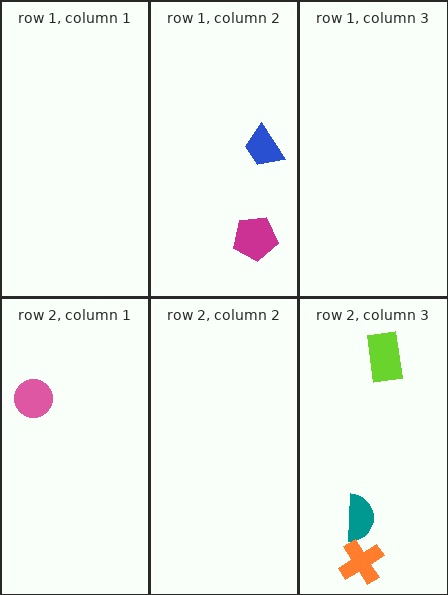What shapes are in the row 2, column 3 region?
The lime rectangle, the teal semicircle, the orange cross.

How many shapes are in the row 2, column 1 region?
1.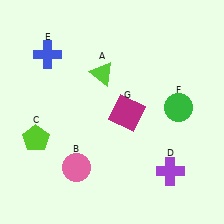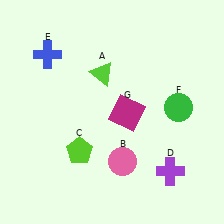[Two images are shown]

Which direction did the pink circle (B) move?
The pink circle (B) moved right.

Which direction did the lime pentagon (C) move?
The lime pentagon (C) moved right.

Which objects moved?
The objects that moved are: the pink circle (B), the lime pentagon (C).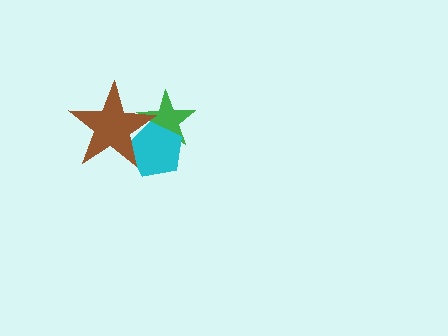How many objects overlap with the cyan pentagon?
2 objects overlap with the cyan pentagon.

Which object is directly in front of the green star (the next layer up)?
The cyan pentagon is directly in front of the green star.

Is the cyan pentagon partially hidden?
Yes, it is partially covered by another shape.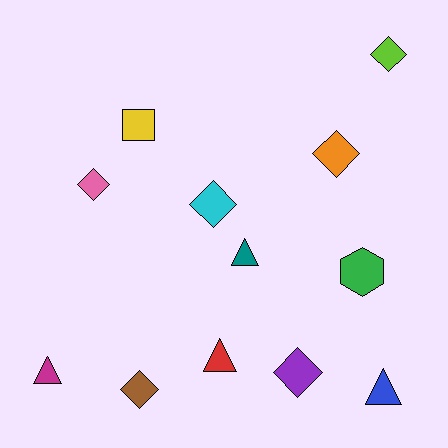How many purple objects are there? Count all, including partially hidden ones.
There is 1 purple object.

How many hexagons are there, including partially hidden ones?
There is 1 hexagon.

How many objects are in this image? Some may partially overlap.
There are 12 objects.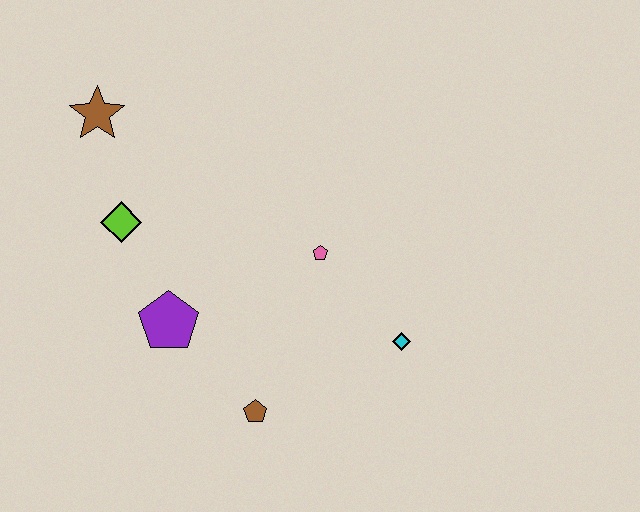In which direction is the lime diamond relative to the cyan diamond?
The lime diamond is to the left of the cyan diamond.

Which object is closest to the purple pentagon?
The lime diamond is closest to the purple pentagon.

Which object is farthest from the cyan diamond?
The brown star is farthest from the cyan diamond.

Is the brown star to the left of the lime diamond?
Yes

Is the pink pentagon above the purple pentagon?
Yes